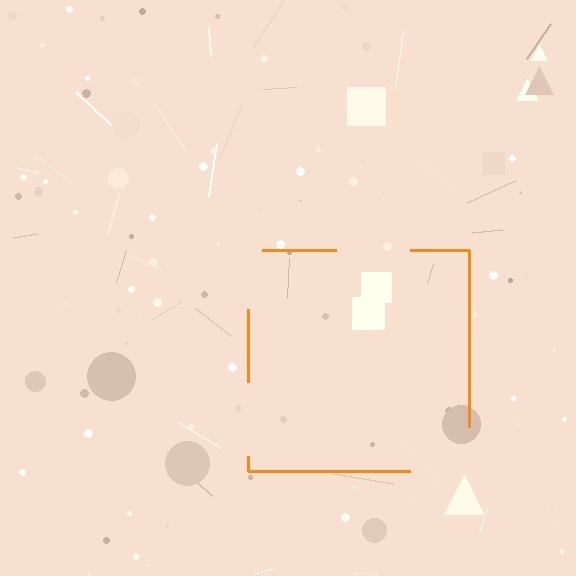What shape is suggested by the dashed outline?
The dashed outline suggests a square.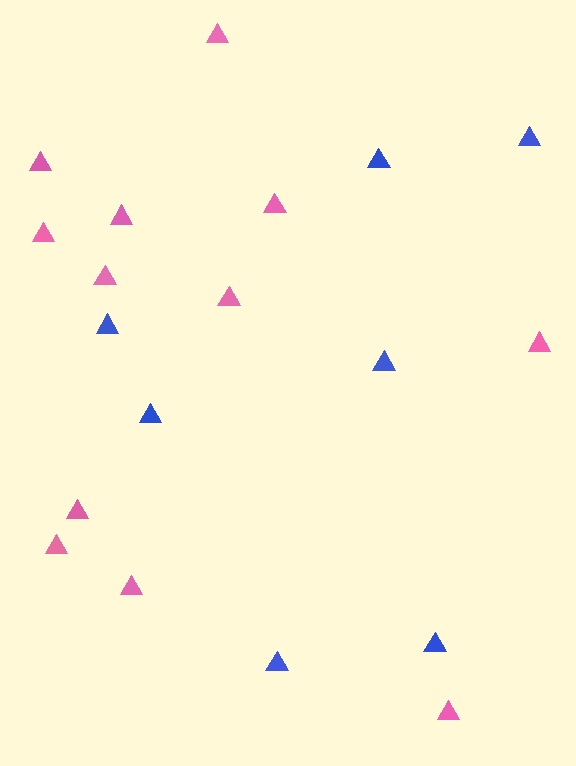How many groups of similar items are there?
There are 2 groups: one group of pink triangles (12) and one group of blue triangles (7).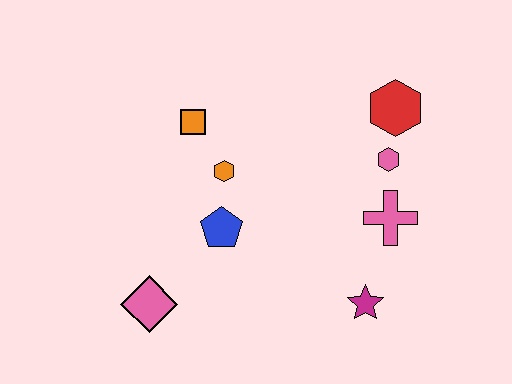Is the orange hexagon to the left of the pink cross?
Yes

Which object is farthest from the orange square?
The magenta star is farthest from the orange square.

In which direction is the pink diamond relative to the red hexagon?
The pink diamond is to the left of the red hexagon.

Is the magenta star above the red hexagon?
No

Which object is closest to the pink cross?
The pink hexagon is closest to the pink cross.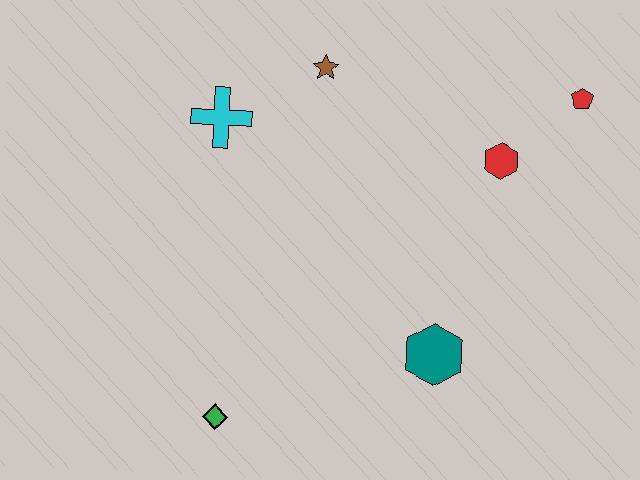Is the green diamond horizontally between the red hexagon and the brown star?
No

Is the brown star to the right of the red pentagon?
No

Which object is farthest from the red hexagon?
The green diamond is farthest from the red hexagon.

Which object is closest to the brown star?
The cyan cross is closest to the brown star.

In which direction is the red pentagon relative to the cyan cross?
The red pentagon is to the right of the cyan cross.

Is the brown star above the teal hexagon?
Yes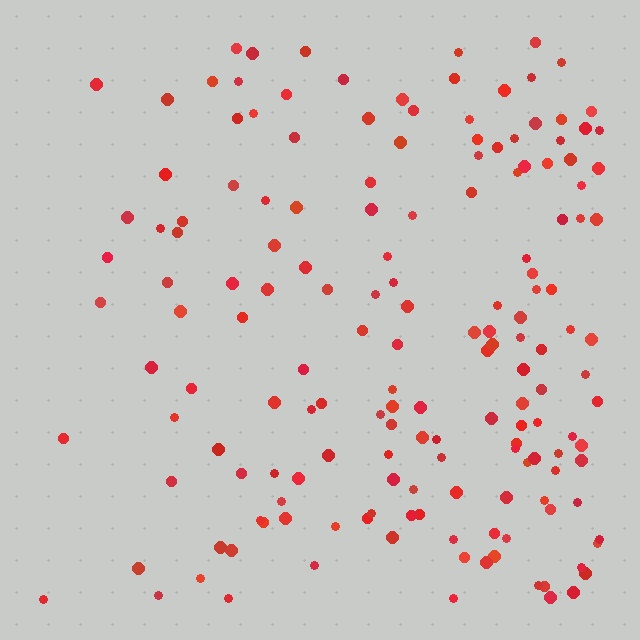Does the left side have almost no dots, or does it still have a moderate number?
Still a moderate number, just noticeably fewer than the right.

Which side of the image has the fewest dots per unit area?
The left.